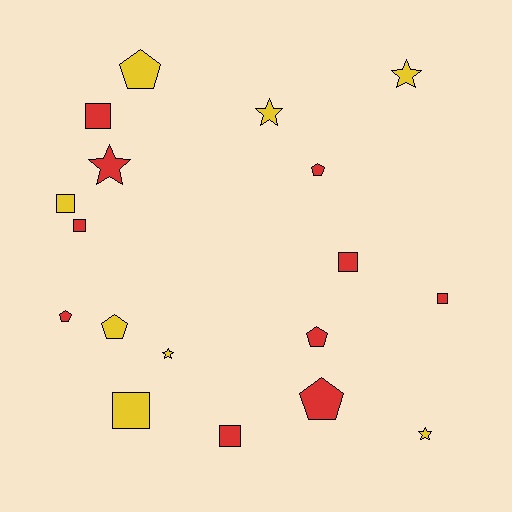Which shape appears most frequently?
Square, with 7 objects.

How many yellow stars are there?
There are 4 yellow stars.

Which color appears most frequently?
Red, with 10 objects.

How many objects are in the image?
There are 18 objects.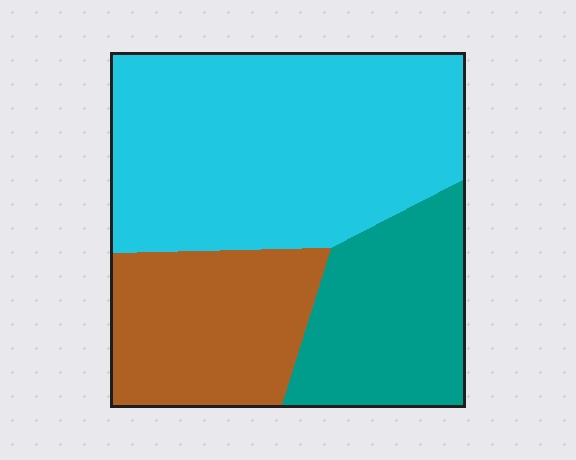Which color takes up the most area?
Cyan, at roughly 50%.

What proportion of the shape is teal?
Teal covers about 25% of the shape.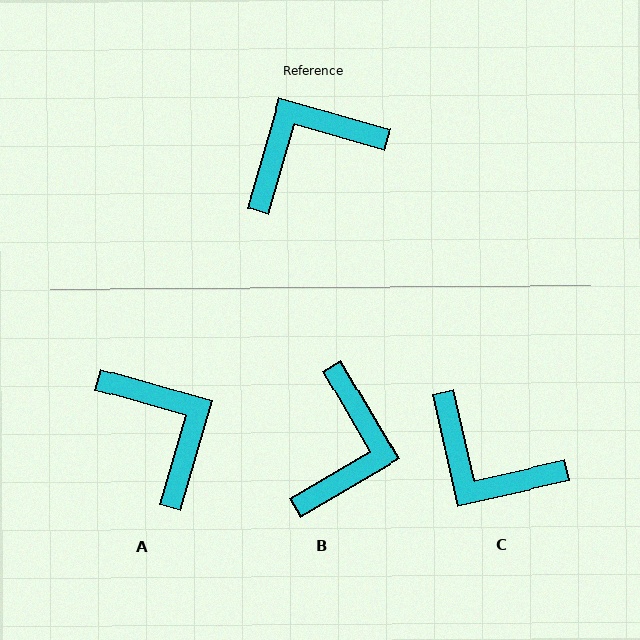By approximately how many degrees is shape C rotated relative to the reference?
Approximately 119 degrees counter-clockwise.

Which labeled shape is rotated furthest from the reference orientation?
B, about 134 degrees away.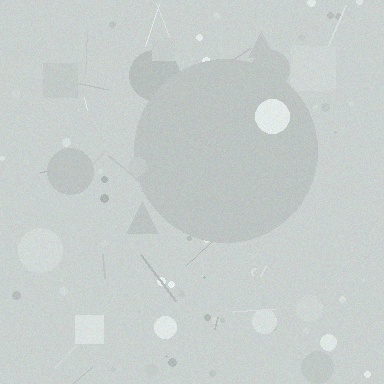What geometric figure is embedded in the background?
A circle is embedded in the background.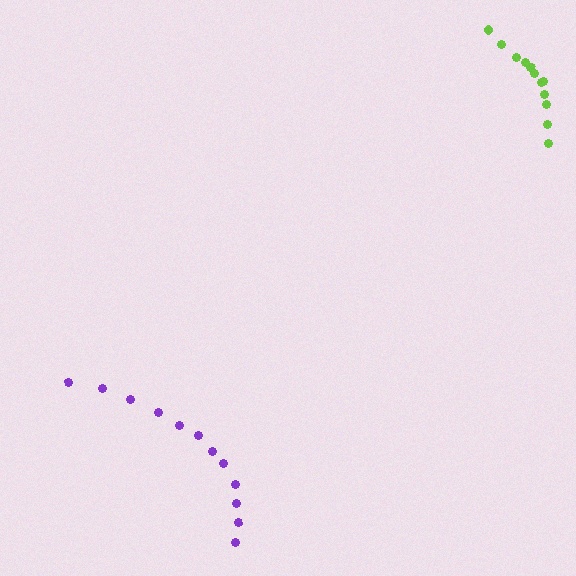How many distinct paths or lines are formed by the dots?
There are 2 distinct paths.